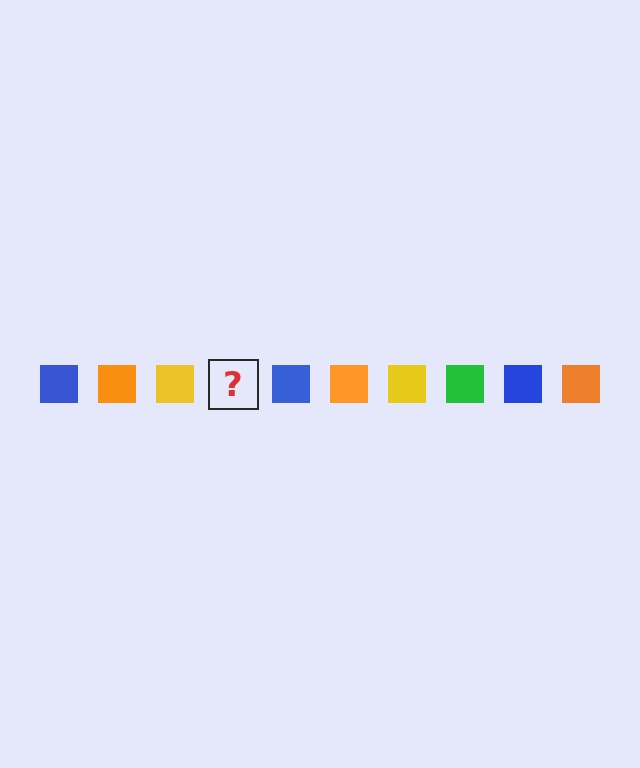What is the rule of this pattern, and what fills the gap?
The rule is that the pattern cycles through blue, orange, yellow, green squares. The gap should be filled with a green square.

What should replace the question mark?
The question mark should be replaced with a green square.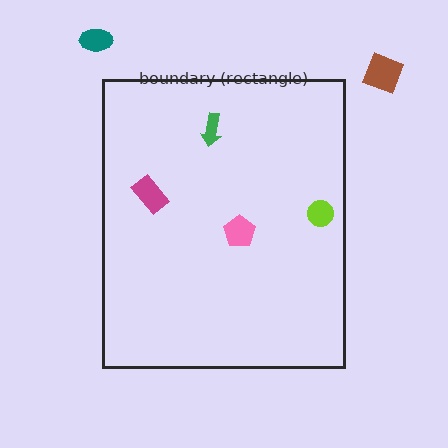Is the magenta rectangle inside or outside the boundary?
Inside.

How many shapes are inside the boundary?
4 inside, 2 outside.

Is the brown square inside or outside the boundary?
Outside.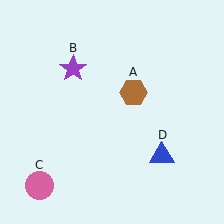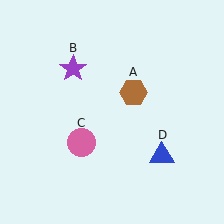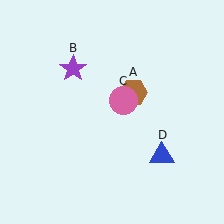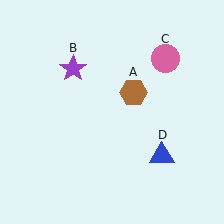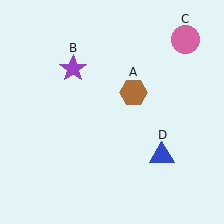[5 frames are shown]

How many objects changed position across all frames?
1 object changed position: pink circle (object C).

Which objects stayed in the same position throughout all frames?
Brown hexagon (object A) and purple star (object B) and blue triangle (object D) remained stationary.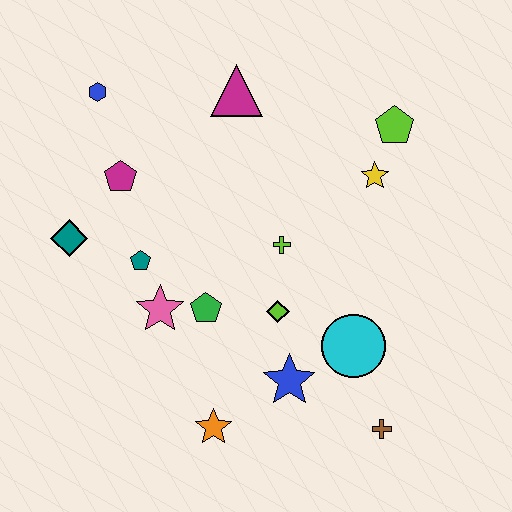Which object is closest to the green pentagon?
The pink star is closest to the green pentagon.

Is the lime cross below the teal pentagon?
No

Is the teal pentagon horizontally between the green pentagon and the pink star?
No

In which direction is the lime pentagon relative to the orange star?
The lime pentagon is above the orange star.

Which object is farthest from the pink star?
The lime pentagon is farthest from the pink star.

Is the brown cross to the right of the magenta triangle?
Yes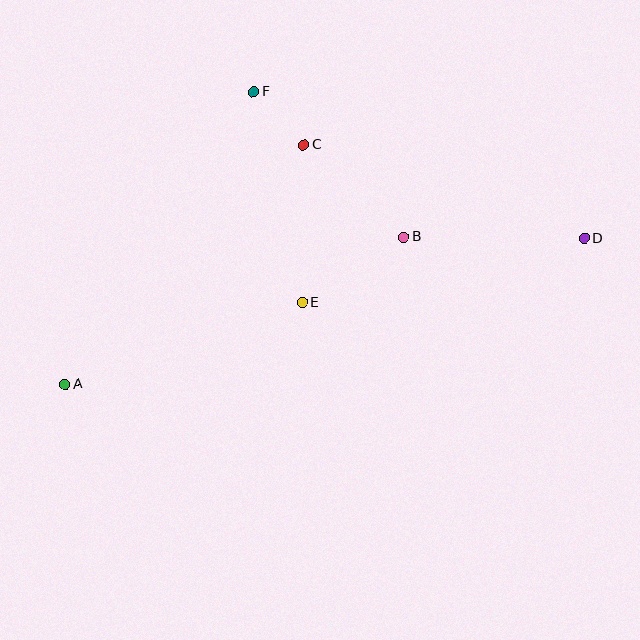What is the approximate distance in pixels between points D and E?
The distance between D and E is approximately 289 pixels.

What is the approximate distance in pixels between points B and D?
The distance between B and D is approximately 181 pixels.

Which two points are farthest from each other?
Points A and D are farthest from each other.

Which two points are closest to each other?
Points C and F are closest to each other.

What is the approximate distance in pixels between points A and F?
The distance between A and F is approximately 348 pixels.